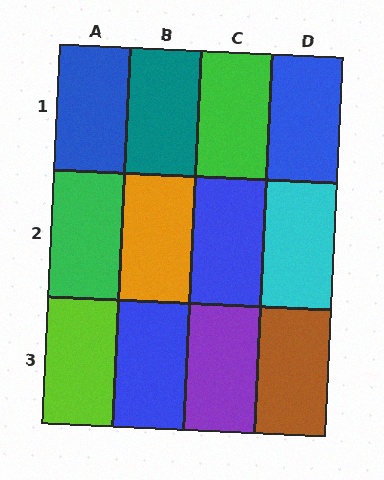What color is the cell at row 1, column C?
Green.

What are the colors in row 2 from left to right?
Green, orange, blue, cyan.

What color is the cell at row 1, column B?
Teal.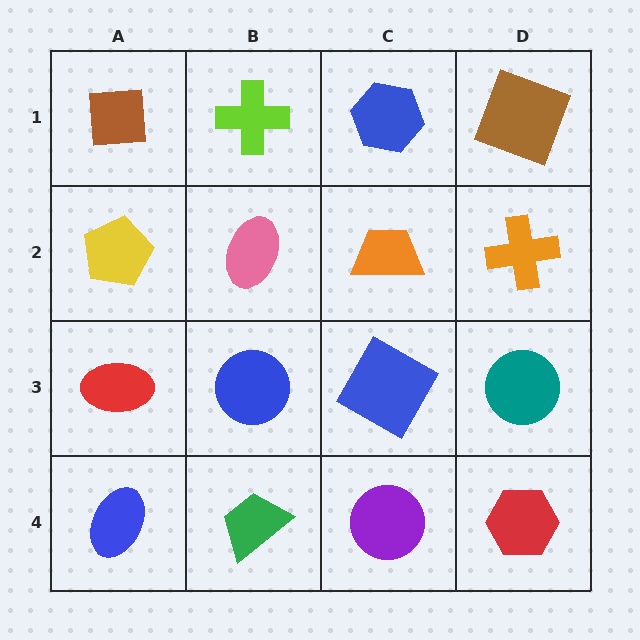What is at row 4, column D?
A red hexagon.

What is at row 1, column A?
A brown square.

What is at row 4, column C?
A purple circle.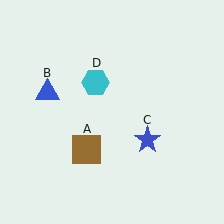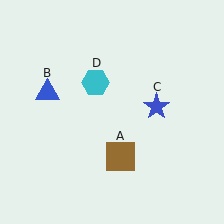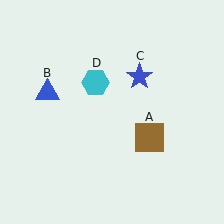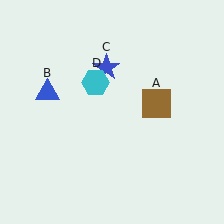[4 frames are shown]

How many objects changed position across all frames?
2 objects changed position: brown square (object A), blue star (object C).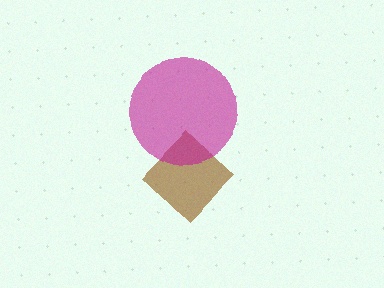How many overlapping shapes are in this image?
There are 2 overlapping shapes in the image.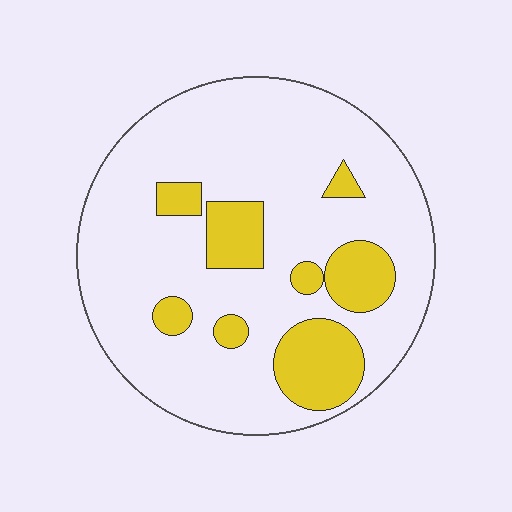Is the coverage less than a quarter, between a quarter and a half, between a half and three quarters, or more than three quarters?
Less than a quarter.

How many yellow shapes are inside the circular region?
8.